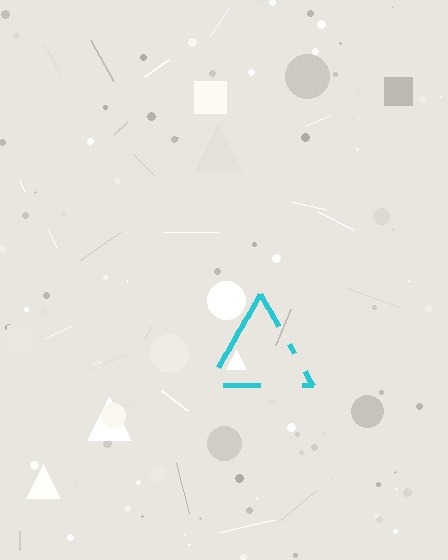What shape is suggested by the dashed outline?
The dashed outline suggests a triangle.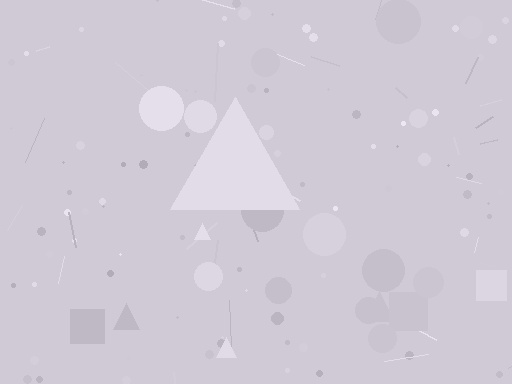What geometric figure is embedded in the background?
A triangle is embedded in the background.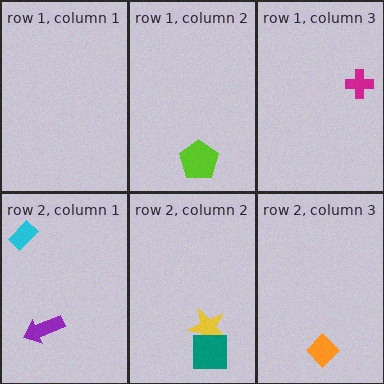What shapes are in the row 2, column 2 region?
The yellow star, the teal square.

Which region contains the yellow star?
The row 2, column 2 region.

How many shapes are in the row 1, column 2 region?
1.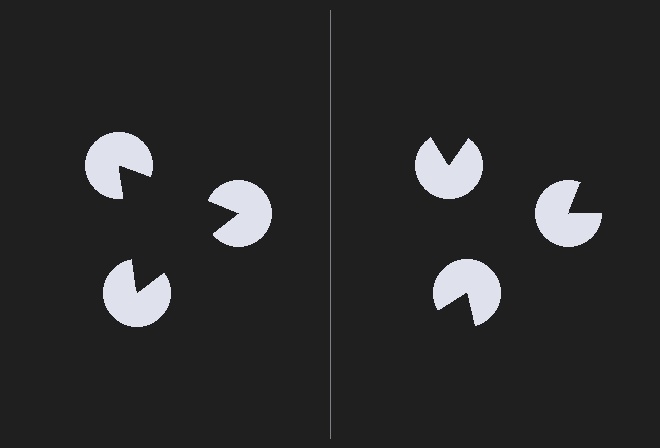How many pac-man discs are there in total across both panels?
6 — 3 on each side.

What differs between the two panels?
The pac-man discs are positioned identically on both sides; only the wedge orientations differ. On the left they align to a triangle; on the right they are misaligned.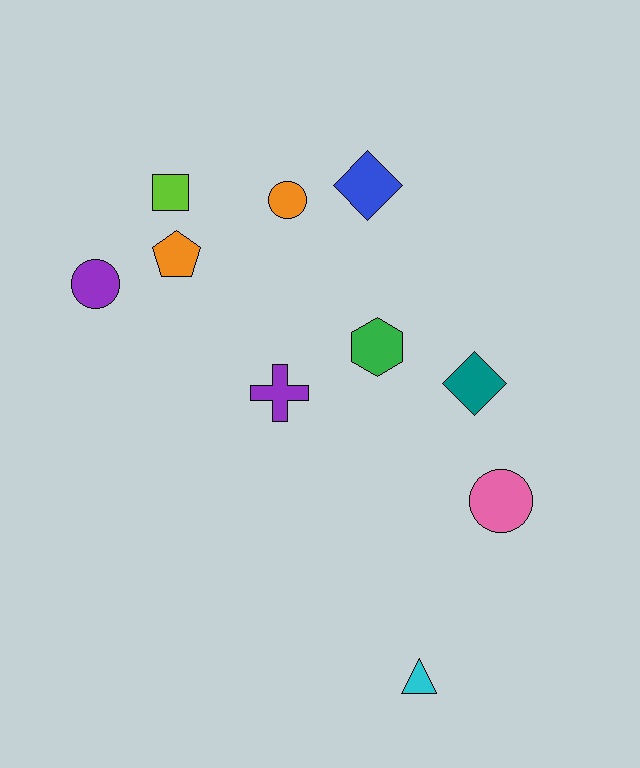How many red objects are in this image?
There are no red objects.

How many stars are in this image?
There are no stars.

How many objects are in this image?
There are 10 objects.